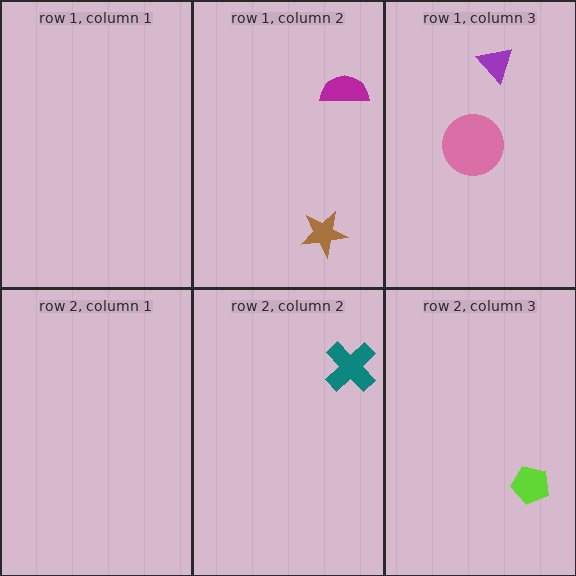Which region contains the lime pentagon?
The row 2, column 3 region.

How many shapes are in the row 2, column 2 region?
1.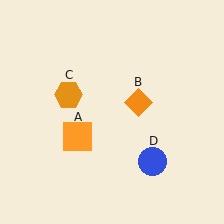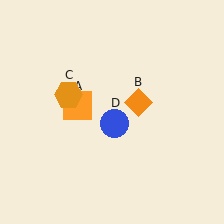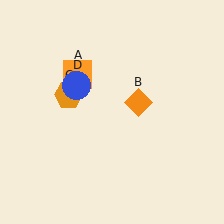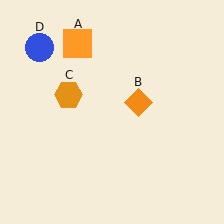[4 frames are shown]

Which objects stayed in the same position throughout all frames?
Orange diamond (object B) and orange hexagon (object C) remained stationary.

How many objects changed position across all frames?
2 objects changed position: orange square (object A), blue circle (object D).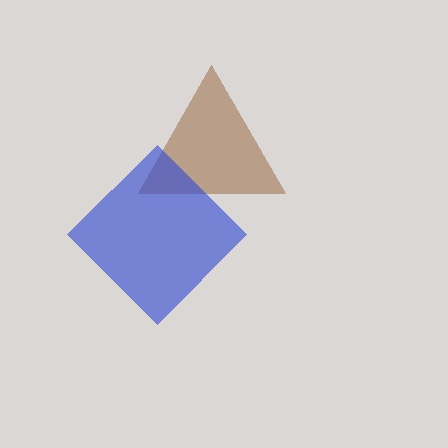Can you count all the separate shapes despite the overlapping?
Yes, there are 2 separate shapes.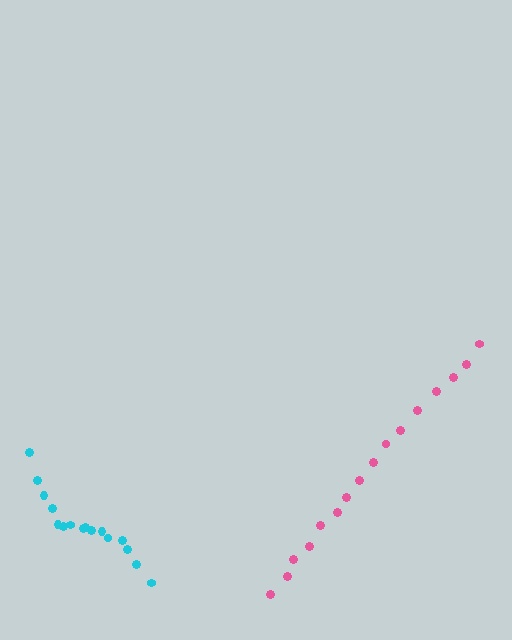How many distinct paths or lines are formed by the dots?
There are 2 distinct paths.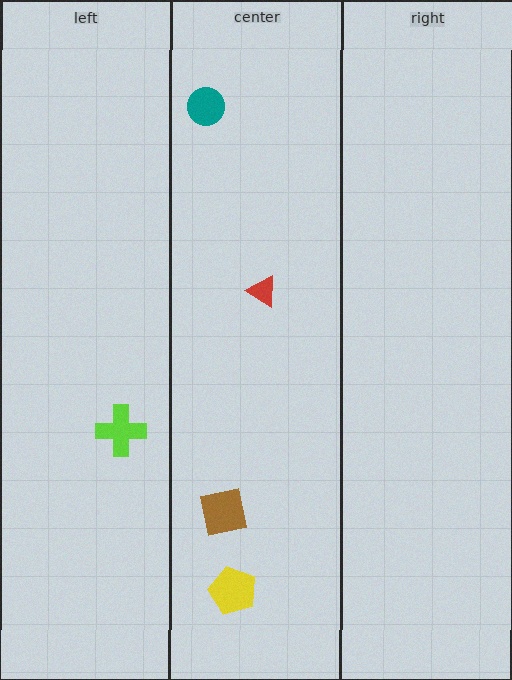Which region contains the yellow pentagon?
The center region.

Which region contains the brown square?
The center region.